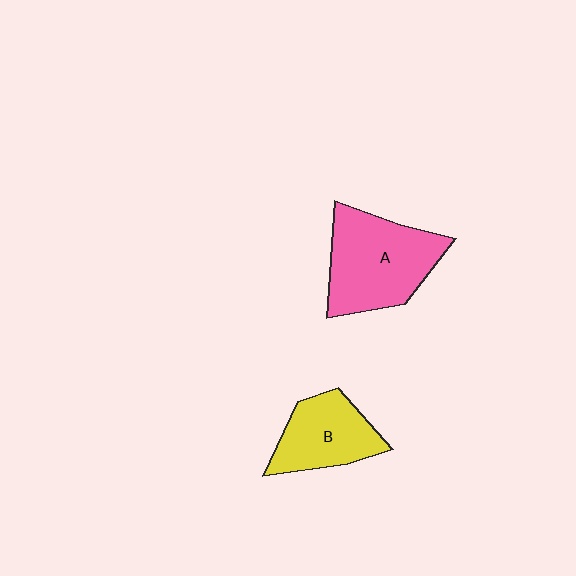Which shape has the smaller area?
Shape B (yellow).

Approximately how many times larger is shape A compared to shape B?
Approximately 1.5 times.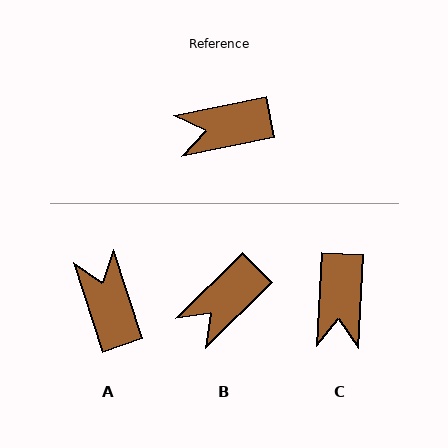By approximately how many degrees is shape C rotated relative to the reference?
Approximately 75 degrees counter-clockwise.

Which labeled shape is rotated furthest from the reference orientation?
A, about 84 degrees away.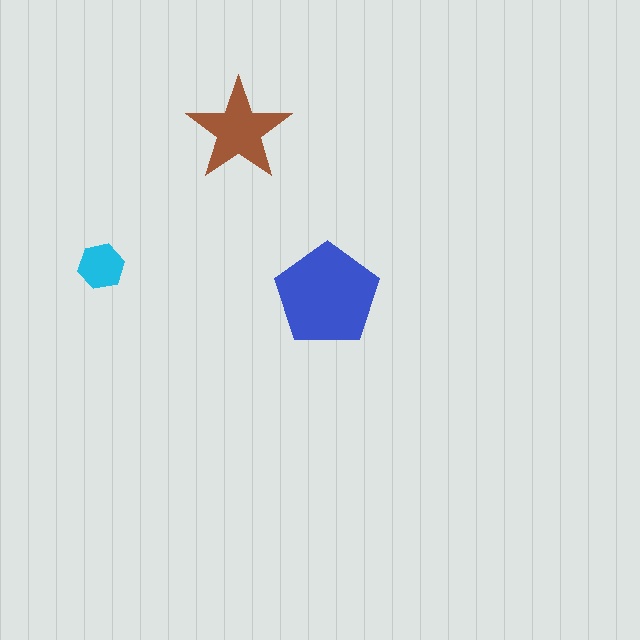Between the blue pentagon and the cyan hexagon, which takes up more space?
The blue pentagon.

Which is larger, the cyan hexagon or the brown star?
The brown star.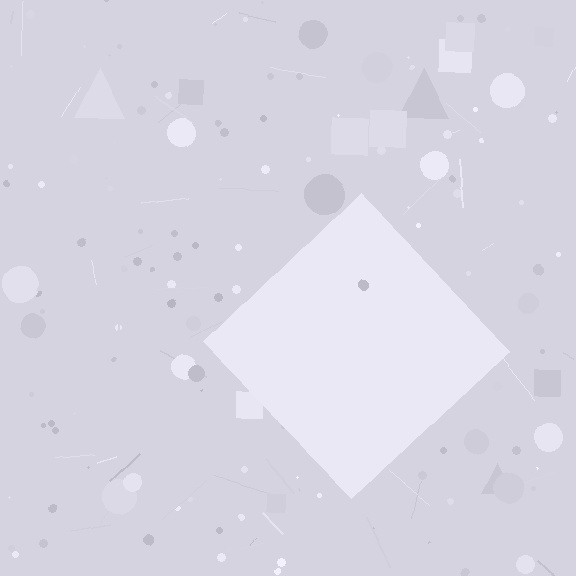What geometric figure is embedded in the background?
A diamond is embedded in the background.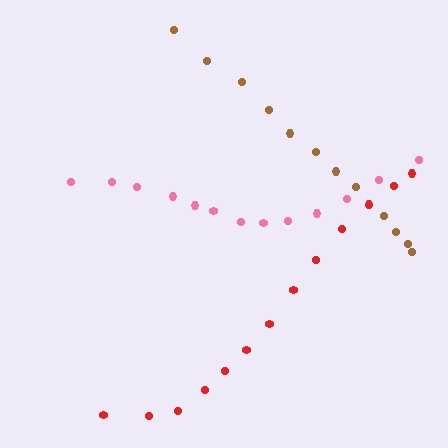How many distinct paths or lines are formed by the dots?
There are 3 distinct paths.